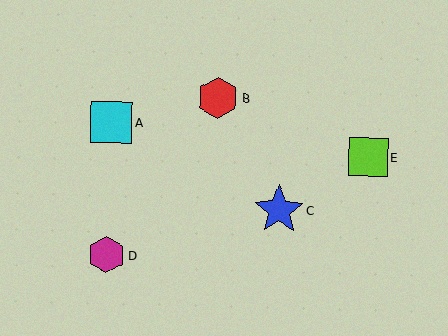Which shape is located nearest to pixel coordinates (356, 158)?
The lime square (labeled E) at (368, 157) is nearest to that location.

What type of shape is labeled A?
Shape A is a cyan square.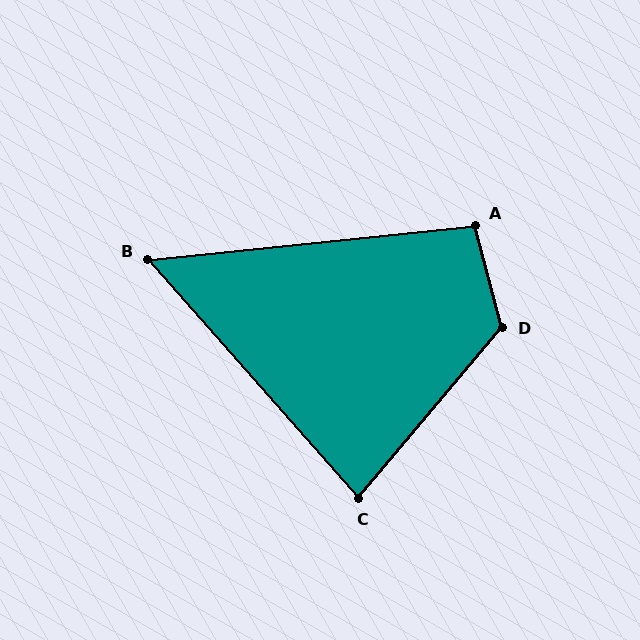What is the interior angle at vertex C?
Approximately 81 degrees (acute).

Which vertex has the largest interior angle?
D, at approximately 125 degrees.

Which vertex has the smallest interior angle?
B, at approximately 55 degrees.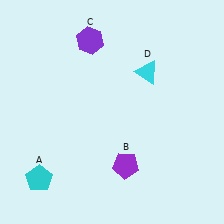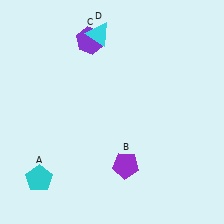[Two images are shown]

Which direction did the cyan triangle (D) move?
The cyan triangle (D) moved left.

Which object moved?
The cyan triangle (D) moved left.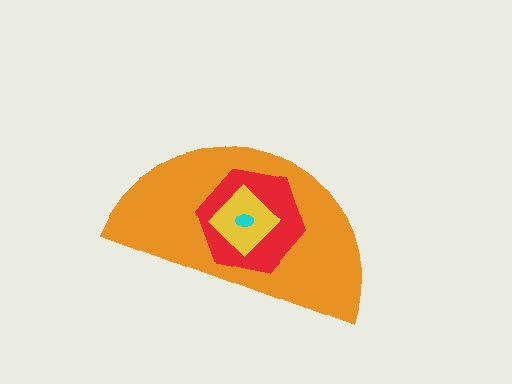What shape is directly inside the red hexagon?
The yellow diamond.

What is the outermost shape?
The orange semicircle.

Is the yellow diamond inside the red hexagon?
Yes.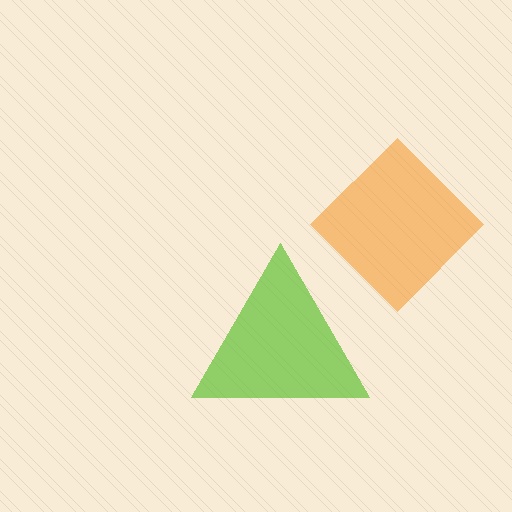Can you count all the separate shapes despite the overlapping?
Yes, there are 2 separate shapes.